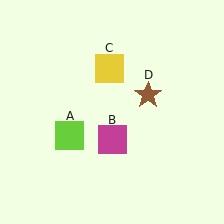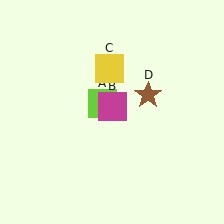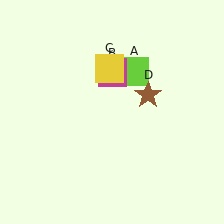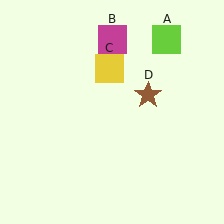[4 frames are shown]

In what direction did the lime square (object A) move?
The lime square (object A) moved up and to the right.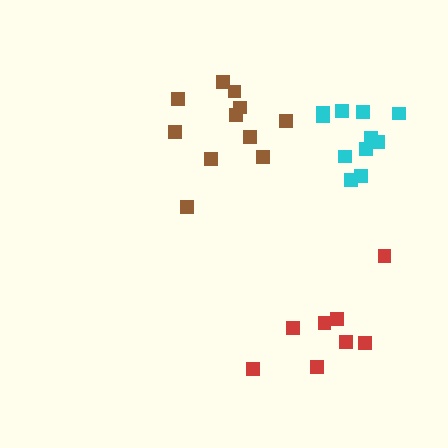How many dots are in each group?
Group 1: 8 dots, Group 2: 11 dots, Group 3: 11 dots (30 total).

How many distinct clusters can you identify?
There are 3 distinct clusters.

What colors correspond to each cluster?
The clusters are colored: red, cyan, brown.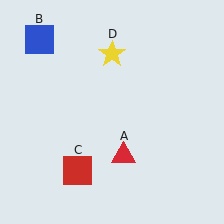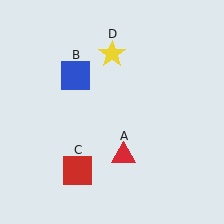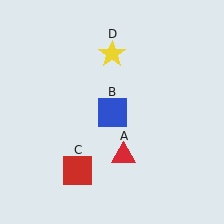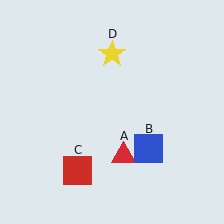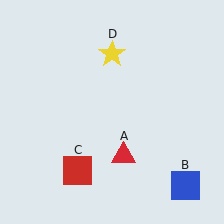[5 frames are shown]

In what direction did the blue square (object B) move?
The blue square (object B) moved down and to the right.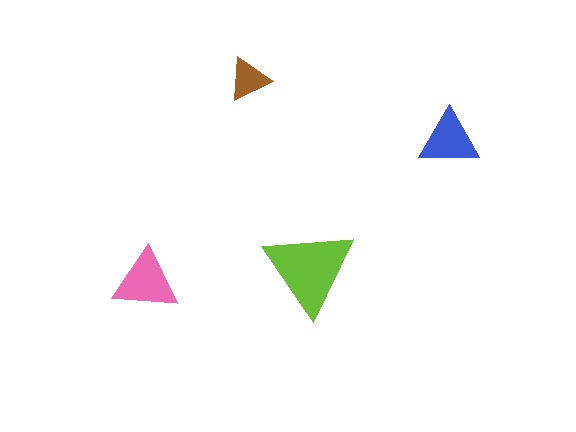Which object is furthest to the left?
The pink triangle is leftmost.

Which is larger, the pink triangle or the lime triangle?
The lime one.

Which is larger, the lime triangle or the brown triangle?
The lime one.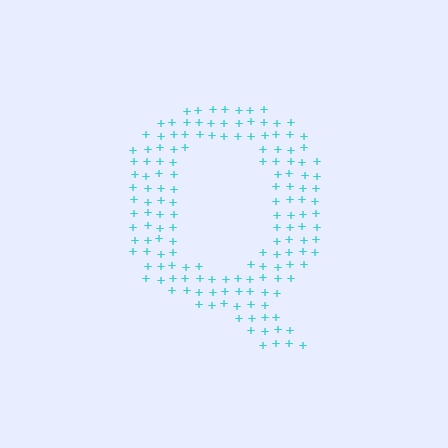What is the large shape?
The large shape is the letter Q.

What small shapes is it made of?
It is made of small plus signs.